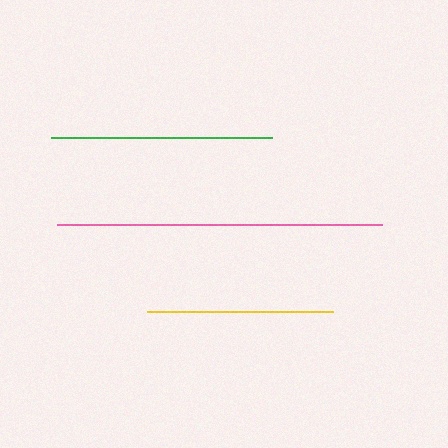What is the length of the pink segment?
The pink segment is approximately 325 pixels long.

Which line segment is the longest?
The pink line is the longest at approximately 325 pixels.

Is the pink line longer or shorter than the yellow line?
The pink line is longer than the yellow line.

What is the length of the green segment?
The green segment is approximately 222 pixels long.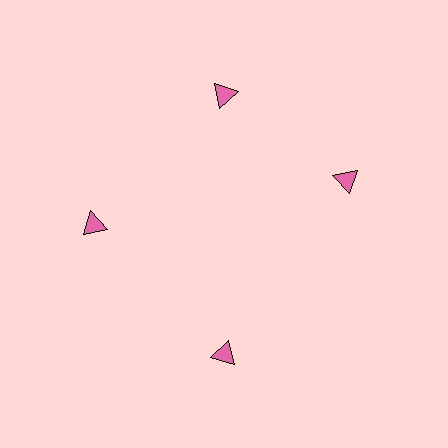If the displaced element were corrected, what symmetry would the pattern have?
It would have 4-fold rotational symmetry — the pattern would map onto itself every 90 degrees.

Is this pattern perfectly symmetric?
No. The 4 pink triangles are arranged in a ring, but one element near the 3 o'clock position is rotated out of alignment along the ring, breaking the 4-fold rotational symmetry.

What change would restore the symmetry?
The symmetry would be restored by rotating it back into even spacing with its neighbors so that all 4 triangles sit at equal angles and equal distance from the center.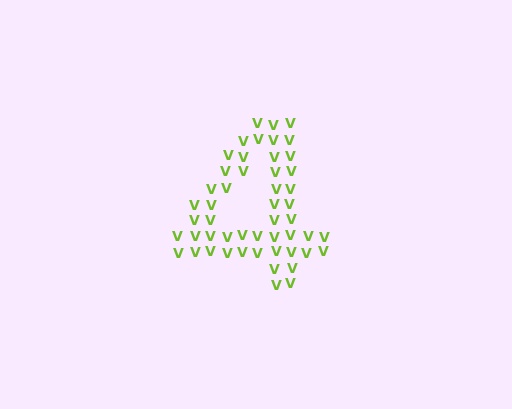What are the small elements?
The small elements are letter V's.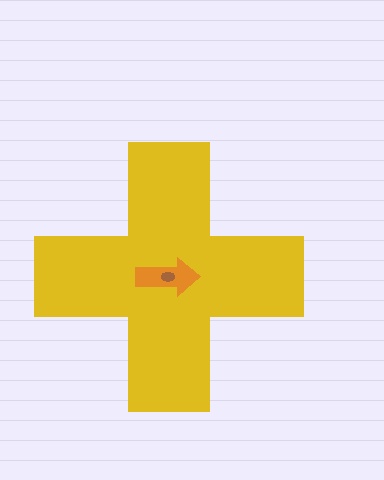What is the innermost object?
The brown ellipse.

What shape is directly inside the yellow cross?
The orange arrow.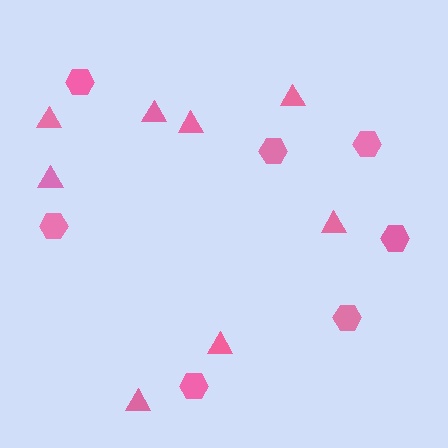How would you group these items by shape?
There are 2 groups: one group of hexagons (7) and one group of triangles (8).